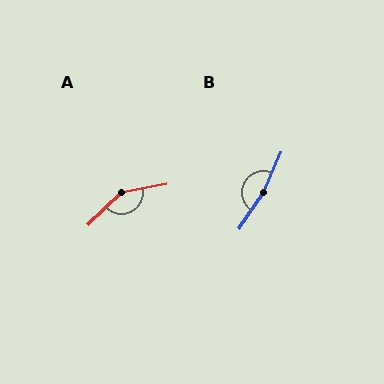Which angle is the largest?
B, at approximately 169 degrees.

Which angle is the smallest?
A, at approximately 147 degrees.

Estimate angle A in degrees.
Approximately 147 degrees.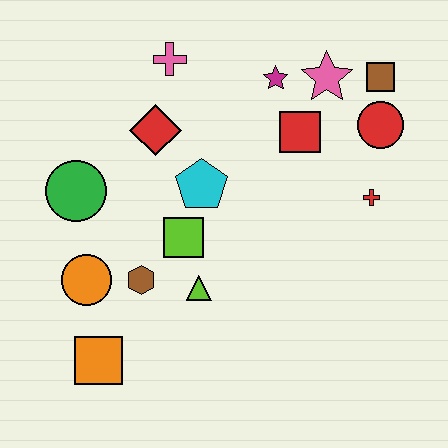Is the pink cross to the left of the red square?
Yes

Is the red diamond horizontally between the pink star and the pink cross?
No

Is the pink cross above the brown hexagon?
Yes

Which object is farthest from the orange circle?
The brown square is farthest from the orange circle.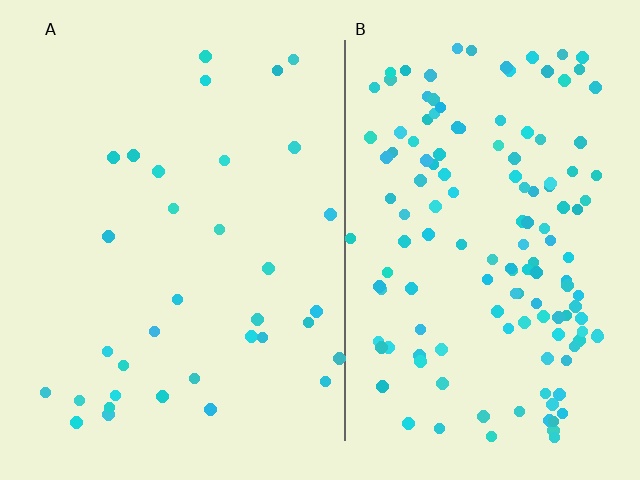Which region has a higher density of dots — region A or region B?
B (the right).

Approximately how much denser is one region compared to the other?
Approximately 4.2× — region B over region A.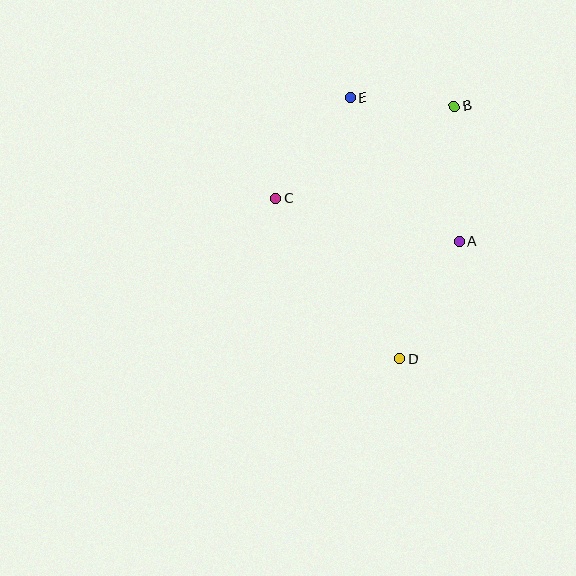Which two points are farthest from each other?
Points D and E are farthest from each other.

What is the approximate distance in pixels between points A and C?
The distance between A and C is approximately 188 pixels.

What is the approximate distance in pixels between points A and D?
The distance between A and D is approximately 131 pixels.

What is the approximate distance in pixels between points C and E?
The distance between C and E is approximately 125 pixels.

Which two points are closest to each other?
Points B and E are closest to each other.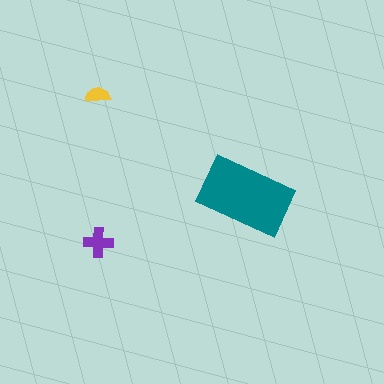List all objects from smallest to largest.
The yellow semicircle, the purple cross, the teal rectangle.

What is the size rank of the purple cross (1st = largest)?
2nd.